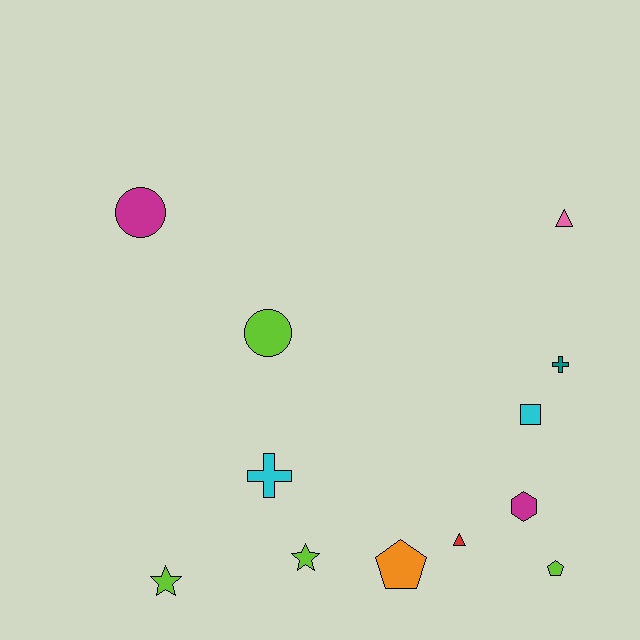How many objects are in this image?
There are 12 objects.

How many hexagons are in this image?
There is 1 hexagon.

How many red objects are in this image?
There is 1 red object.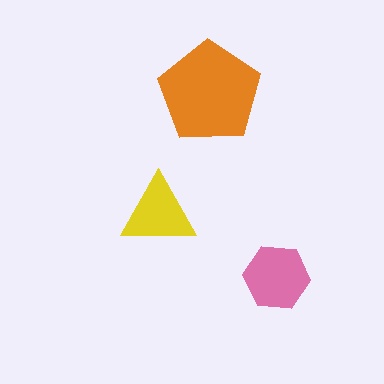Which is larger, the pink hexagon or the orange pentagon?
The orange pentagon.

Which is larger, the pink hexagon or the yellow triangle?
The pink hexagon.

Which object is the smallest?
The yellow triangle.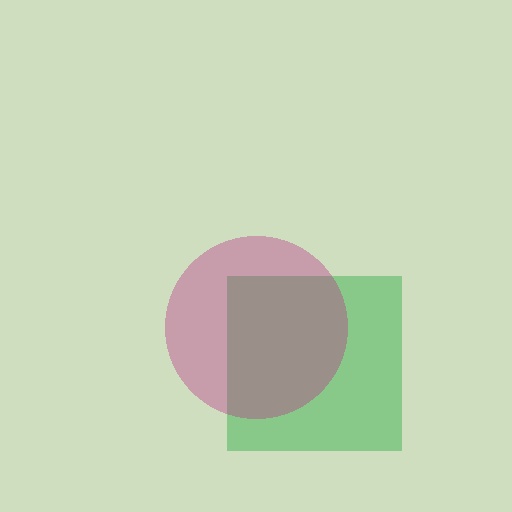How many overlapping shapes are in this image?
There are 2 overlapping shapes in the image.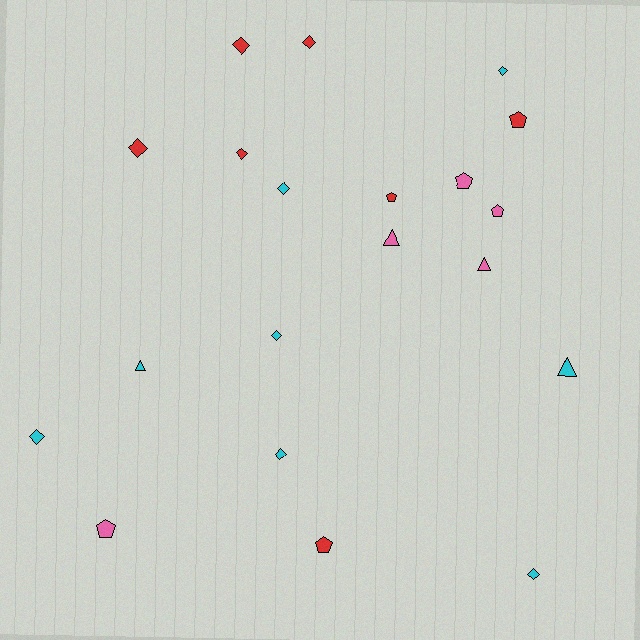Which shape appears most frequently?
Diamond, with 10 objects.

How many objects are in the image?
There are 20 objects.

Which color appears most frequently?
Cyan, with 8 objects.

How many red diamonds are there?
There are 4 red diamonds.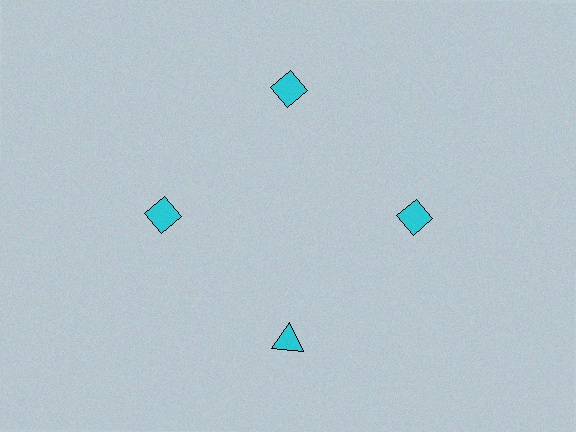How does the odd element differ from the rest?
It has a different shape: triangle instead of diamond.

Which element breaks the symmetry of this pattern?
The cyan triangle at roughly the 6 o'clock position breaks the symmetry. All other shapes are cyan diamonds.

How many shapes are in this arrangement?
There are 4 shapes arranged in a ring pattern.